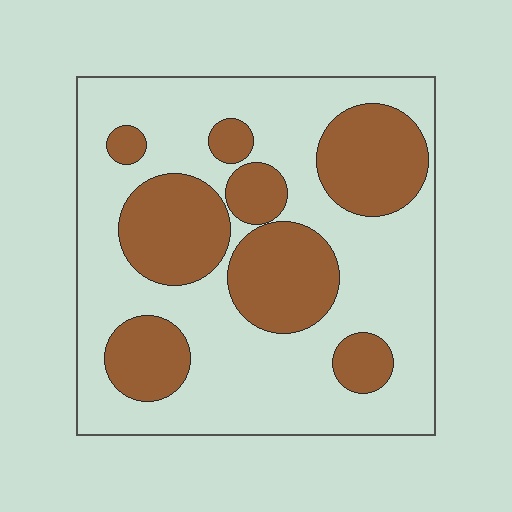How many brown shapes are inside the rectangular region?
8.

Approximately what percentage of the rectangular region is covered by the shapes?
Approximately 35%.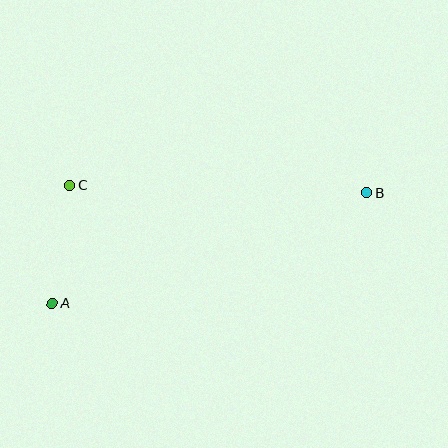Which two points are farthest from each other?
Points A and B are farthest from each other.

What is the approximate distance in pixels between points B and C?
The distance between B and C is approximately 297 pixels.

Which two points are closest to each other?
Points A and C are closest to each other.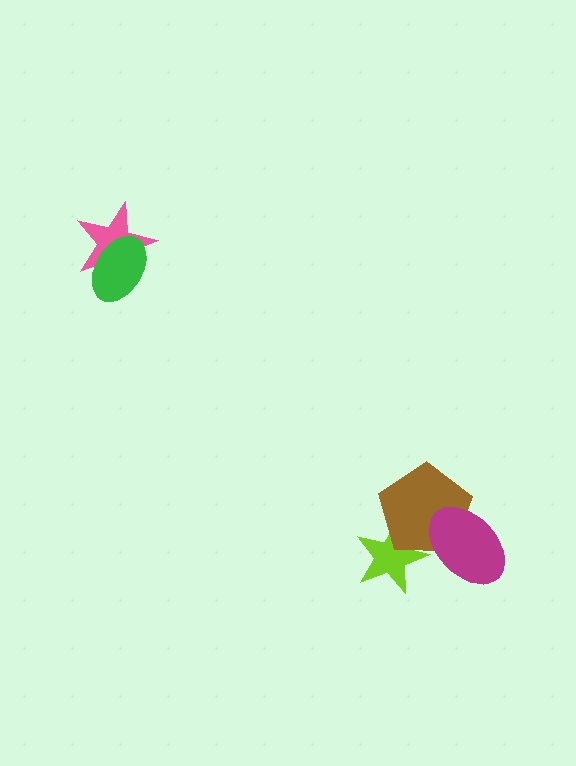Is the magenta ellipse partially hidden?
No, no other shape covers it.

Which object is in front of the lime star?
The brown pentagon is in front of the lime star.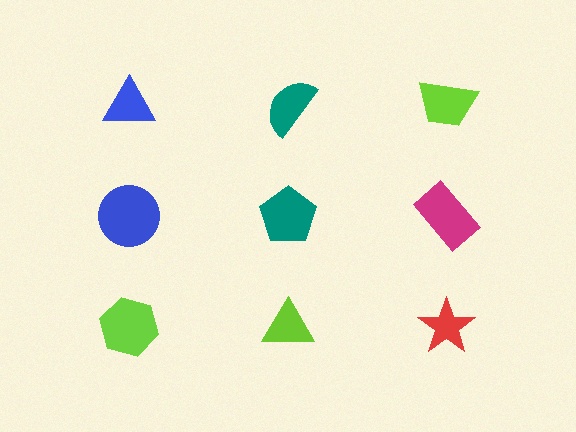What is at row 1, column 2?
A teal semicircle.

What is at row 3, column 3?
A red star.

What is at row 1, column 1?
A blue triangle.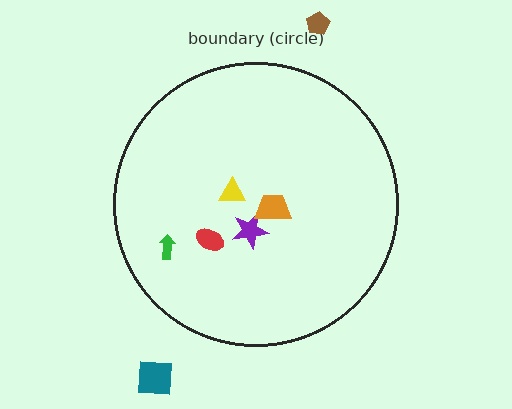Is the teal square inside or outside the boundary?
Outside.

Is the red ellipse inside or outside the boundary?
Inside.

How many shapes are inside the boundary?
5 inside, 2 outside.